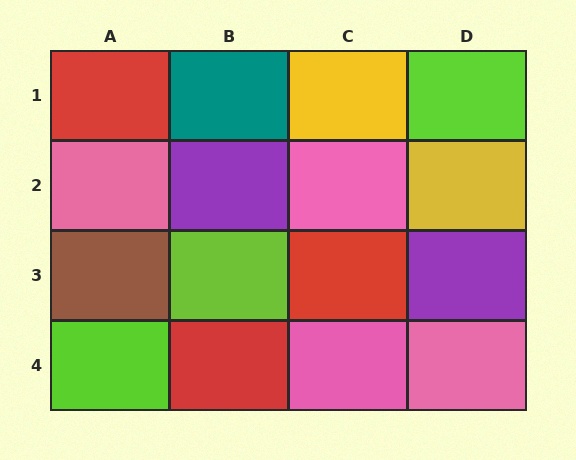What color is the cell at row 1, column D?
Lime.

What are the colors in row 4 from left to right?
Lime, red, pink, pink.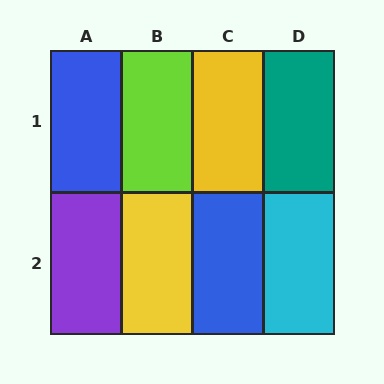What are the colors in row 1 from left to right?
Blue, lime, yellow, teal.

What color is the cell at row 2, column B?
Yellow.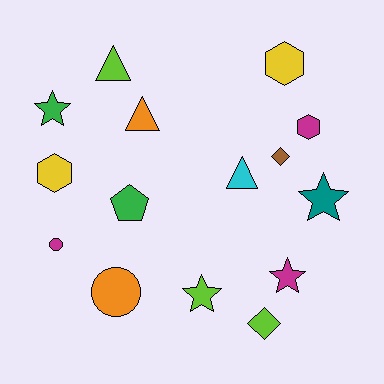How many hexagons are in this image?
There are 3 hexagons.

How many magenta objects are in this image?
There are 3 magenta objects.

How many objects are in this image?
There are 15 objects.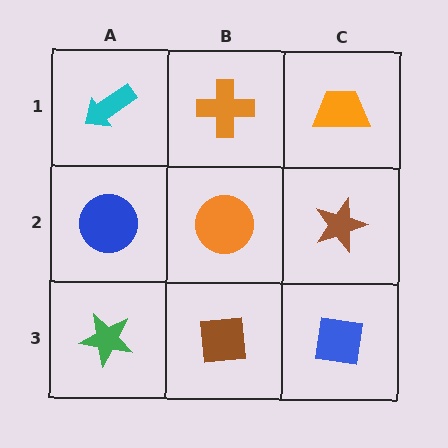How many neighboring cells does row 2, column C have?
3.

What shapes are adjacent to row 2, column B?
An orange cross (row 1, column B), a brown square (row 3, column B), a blue circle (row 2, column A), a brown star (row 2, column C).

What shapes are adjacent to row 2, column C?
An orange trapezoid (row 1, column C), a blue square (row 3, column C), an orange circle (row 2, column B).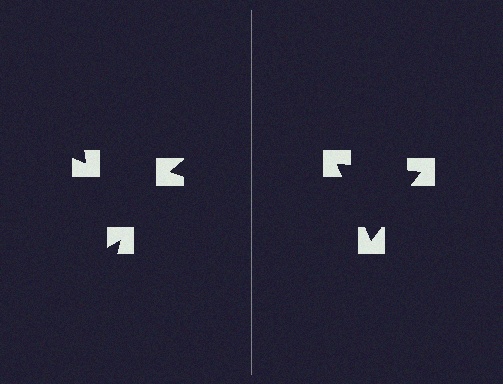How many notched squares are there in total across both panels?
6 — 3 on each side.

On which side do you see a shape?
An illusory triangle appears on the right side. On the left side the wedge cuts are rotated, so no coherent shape forms.